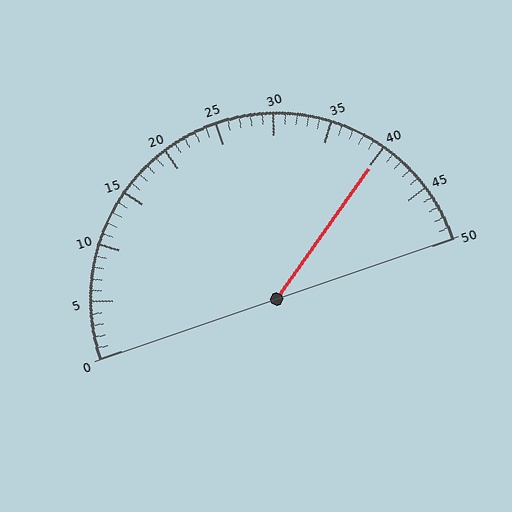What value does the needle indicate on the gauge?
The needle indicates approximately 40.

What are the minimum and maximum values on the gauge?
The gauge ranges from 0 to 50.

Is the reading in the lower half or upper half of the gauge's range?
The reading is in the upper half of the range (0 to 50).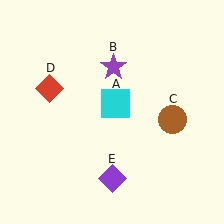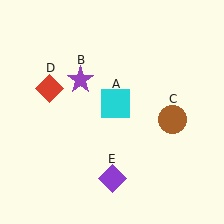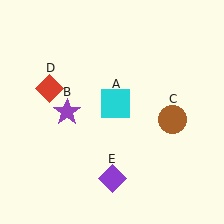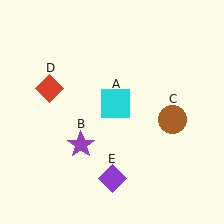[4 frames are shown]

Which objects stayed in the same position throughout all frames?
Cyan square (object A) and brown circle (object C) and red diamond (object D) and purple diamond (object E) remained stationary.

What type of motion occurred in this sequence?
The purple star (object B) rotated counterclockwise around the center of the scene.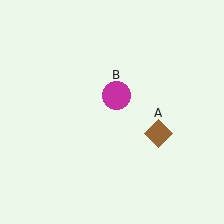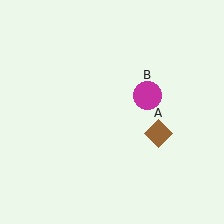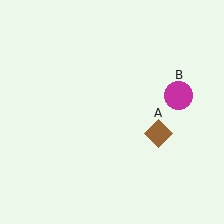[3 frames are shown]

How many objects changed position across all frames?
1 object changed position: magenta circle (object B).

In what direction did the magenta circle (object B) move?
The magenta circle (object B) moved right.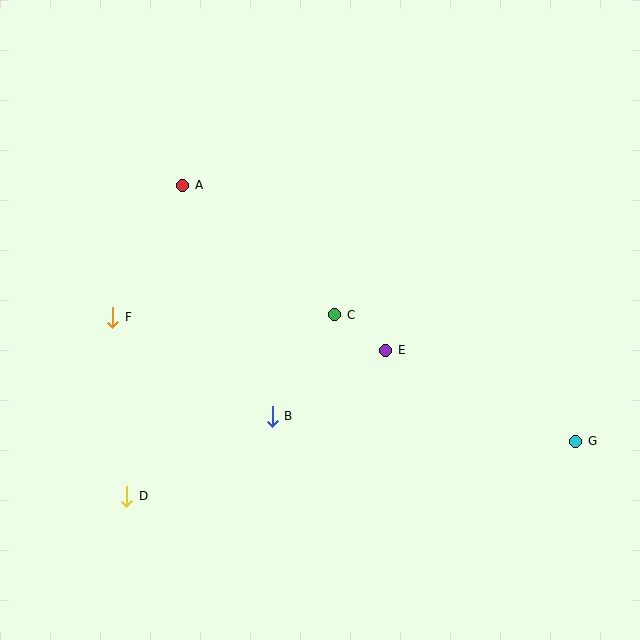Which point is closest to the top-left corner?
Point A is closest to the top-left corner.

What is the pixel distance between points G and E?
The distance between G and E is 211 pixels.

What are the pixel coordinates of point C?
Point C is at (335, 315).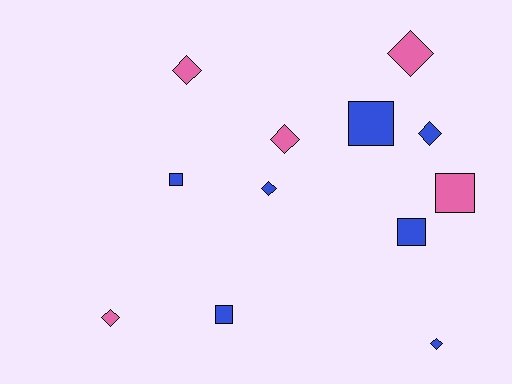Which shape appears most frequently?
Diamond, with 7 objects.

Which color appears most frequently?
Blue, with 7 objects.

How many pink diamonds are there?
There are 4 pink diamonds.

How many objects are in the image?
There are 12 objects.